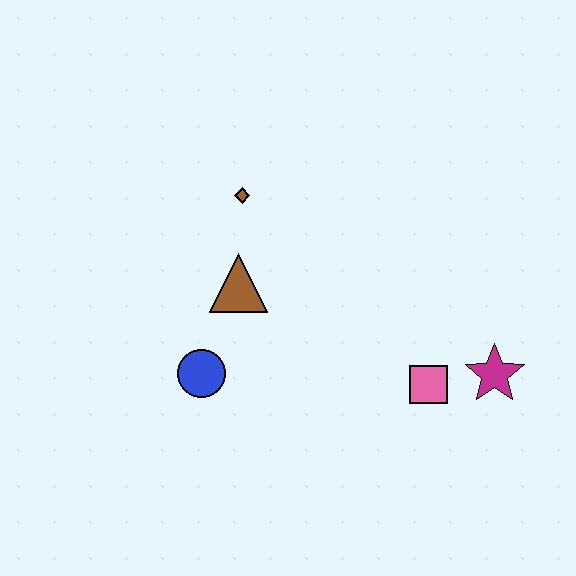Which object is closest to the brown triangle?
The brown diamond is closest to the brown triangle.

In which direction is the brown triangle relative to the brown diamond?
The brown triangle is below the brown diamond.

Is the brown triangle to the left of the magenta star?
Yes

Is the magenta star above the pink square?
Yes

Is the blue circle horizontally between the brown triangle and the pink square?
No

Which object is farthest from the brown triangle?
The magenta star is farthest from the brown triangle.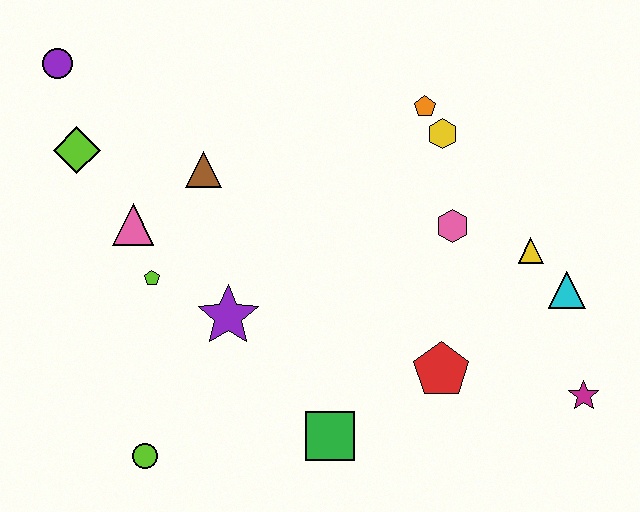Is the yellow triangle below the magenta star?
No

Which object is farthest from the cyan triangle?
The purple circle is farthest from the cyan triangle.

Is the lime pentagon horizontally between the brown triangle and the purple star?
No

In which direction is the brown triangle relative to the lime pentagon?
The brown triangle is above the lime pentagon.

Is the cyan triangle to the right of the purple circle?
Yes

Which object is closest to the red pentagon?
The green square is closest to the red pentagon.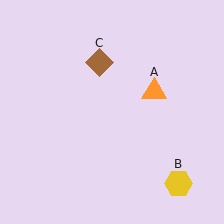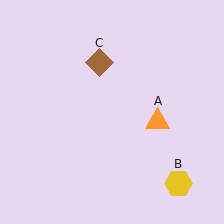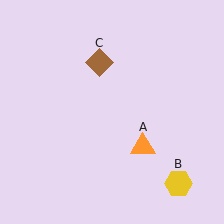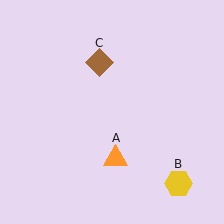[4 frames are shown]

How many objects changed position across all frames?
1 object changed position: orange triangle (object A).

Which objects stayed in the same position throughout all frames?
Yellow hexagon (object B) and brown diamond (object C) remained stationary.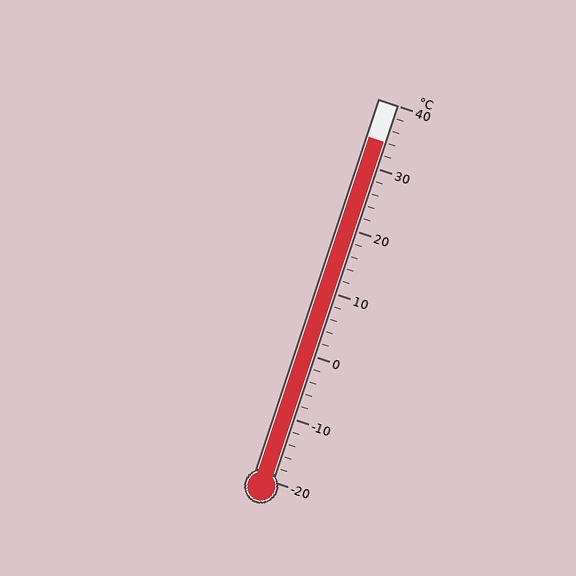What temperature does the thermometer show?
The thermometer shows approximately 34°C.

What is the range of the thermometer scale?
The thermometer scale ranges from -20°C to 40°C.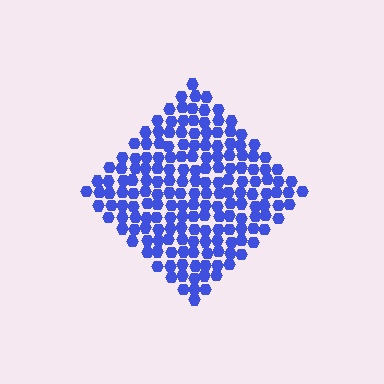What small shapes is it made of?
It is made of small hexagons.